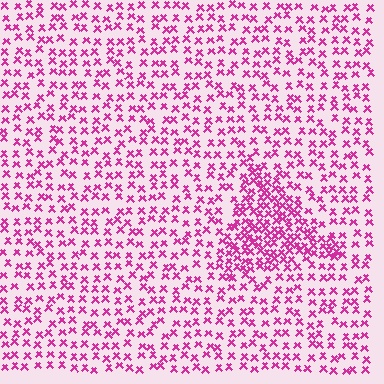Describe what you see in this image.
The image contains small magenta elements arranged at two different densities. A triangle-shaped region is visible where the elements are more densely packed than the surrounding area.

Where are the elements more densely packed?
The elements are more densely packed inside the triangle boundary.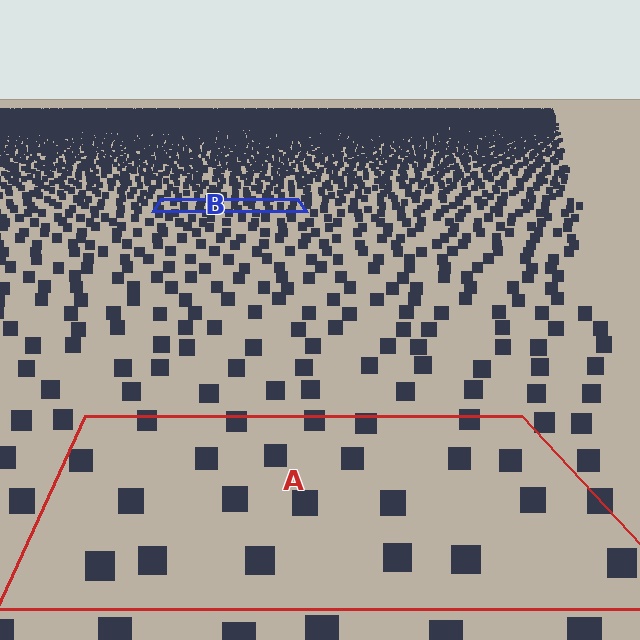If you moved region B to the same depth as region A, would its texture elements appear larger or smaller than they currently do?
They would appear larger. At a closer depth, the same texture elements are projected at a bigger on-screen size.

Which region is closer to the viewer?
Region A is closer. The texture elements there are larger and more spread out.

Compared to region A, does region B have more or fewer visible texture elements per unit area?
Region B has more texture elements per unit area — they are packed more densely because it is farther away.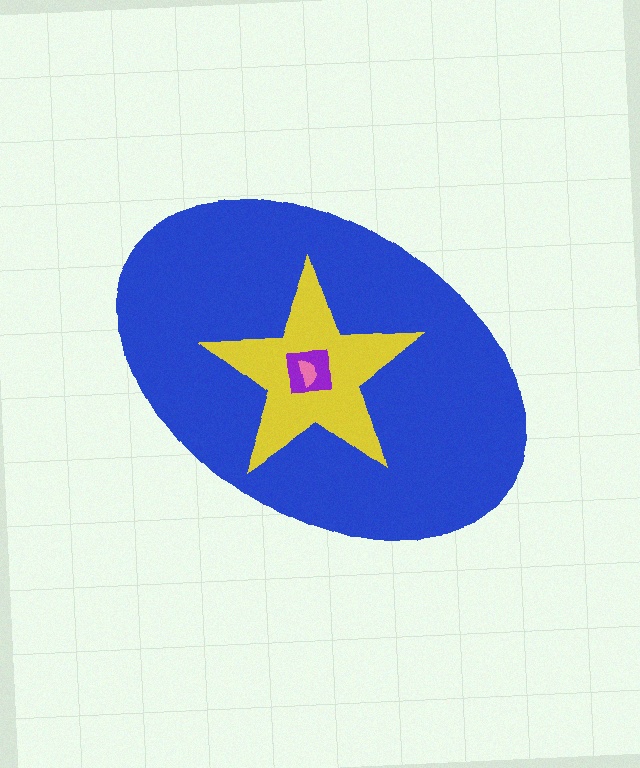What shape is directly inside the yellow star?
The purple square.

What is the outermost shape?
The blue ellipse.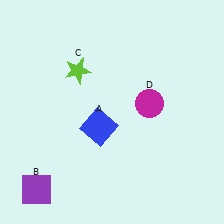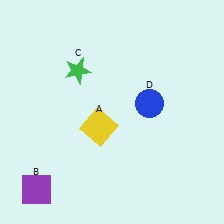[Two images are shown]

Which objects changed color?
A changed from blue to yellow. C changed from lime to green. D changed from magenta to blue.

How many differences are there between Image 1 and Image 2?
There are 3 differences between the two images.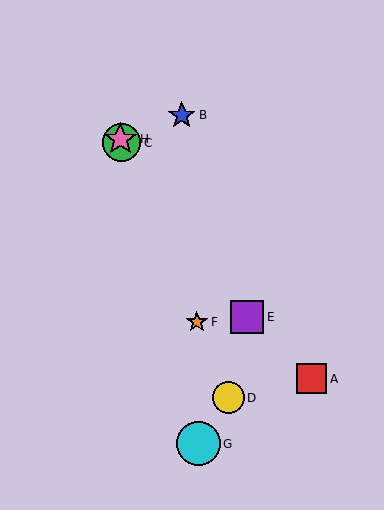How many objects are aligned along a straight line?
4 objects (C, D, F, H) are aligned along a straight line.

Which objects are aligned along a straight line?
Objects C, D, F, H are aligned along a straight line.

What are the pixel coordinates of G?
Object G is at (199, 444).